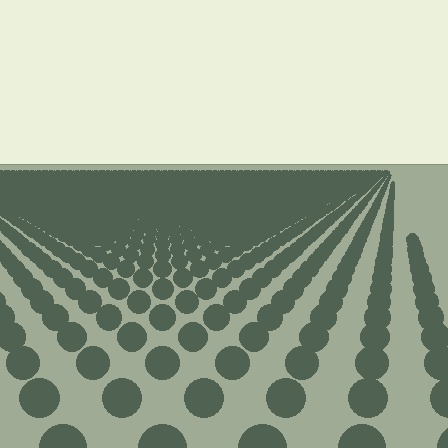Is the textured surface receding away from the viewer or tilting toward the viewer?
The surface is receding away from the viewer. Texture elements get smaller and denser toward the top.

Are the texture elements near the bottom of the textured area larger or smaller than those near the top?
Larger. Near the bottom, elements are closer to the viewer and appear at a bigger on-screen size.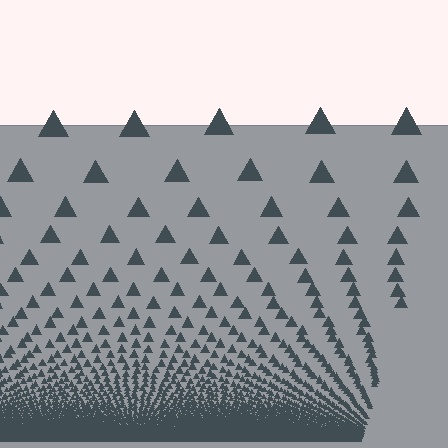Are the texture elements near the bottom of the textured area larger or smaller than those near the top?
Smaller. The gradient is inverted — elements near the bottom are smaller and denser.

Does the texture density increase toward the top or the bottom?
Density increases toward the bottom.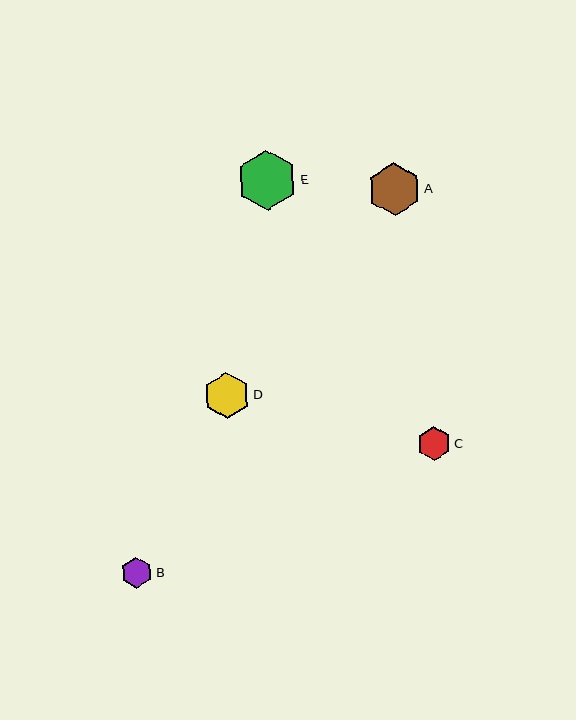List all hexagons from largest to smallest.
From largest to smallest: E, A, D, C, B.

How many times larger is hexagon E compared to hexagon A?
Hexagon E is approximately 1.1 times the size of hexagon A.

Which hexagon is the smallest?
Hexagon B is the smallest with a size of approximately 31 pixels.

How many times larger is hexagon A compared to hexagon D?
Hexagon A is approximately 1.2 times the size of hexagon D.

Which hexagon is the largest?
Hexagon E is the largest with a size of approximately 60 pixels.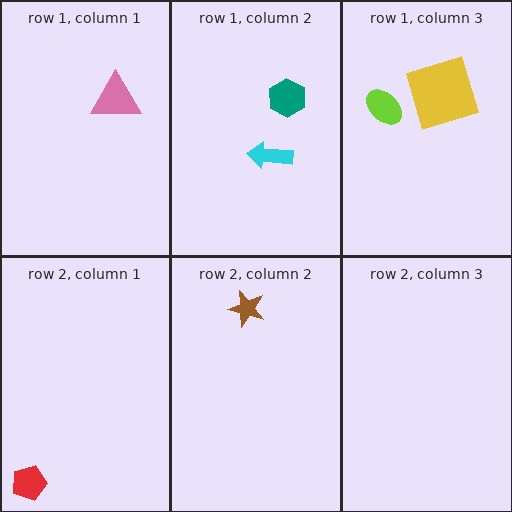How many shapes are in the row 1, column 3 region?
2.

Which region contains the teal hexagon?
The row 1, column 2 region.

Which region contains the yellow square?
The row 1, column 3 region.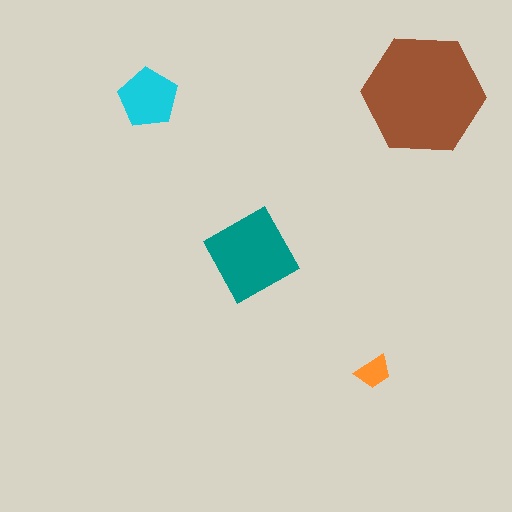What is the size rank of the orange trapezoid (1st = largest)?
4th.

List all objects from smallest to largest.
The orange trapezoid, the cyan pentagon, the teal diamond, the brown hexagon.